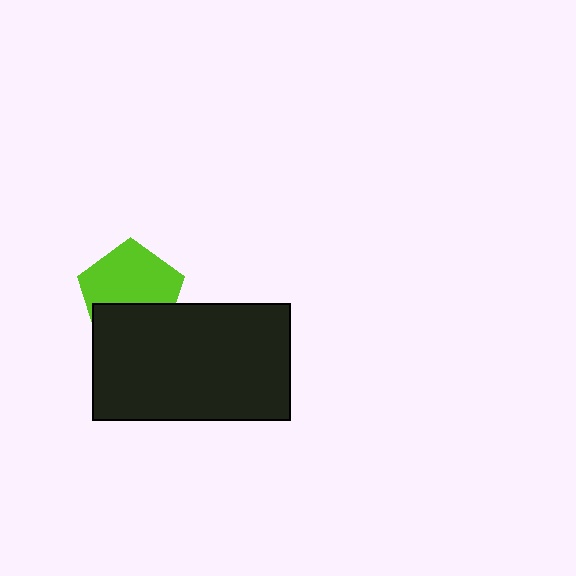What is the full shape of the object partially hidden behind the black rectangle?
The partially hidden object is a lime pentagon.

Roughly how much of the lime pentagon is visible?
About half of it is visible (roughly 64%).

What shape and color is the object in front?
The object in front is a black rectangle.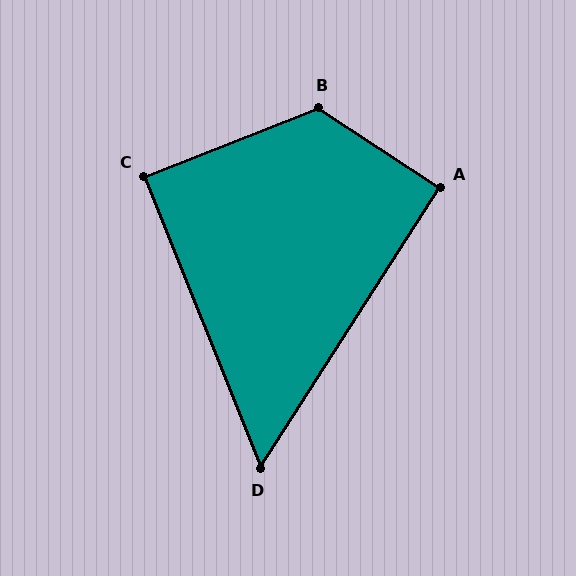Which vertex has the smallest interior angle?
D, at approximately 54 degrees.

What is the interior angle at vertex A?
Approximately 90 degrees (approximately right).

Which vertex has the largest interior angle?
B, at approximately 126 degrees.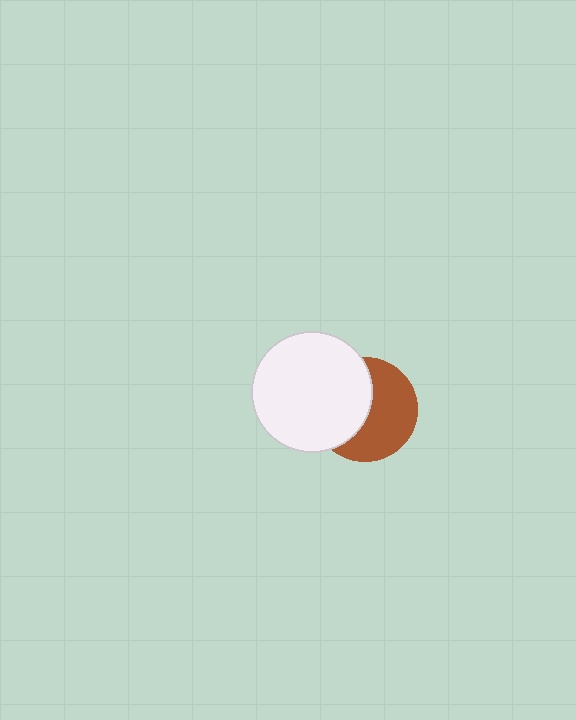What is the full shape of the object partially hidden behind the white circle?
The partially hidden object is a brown circle.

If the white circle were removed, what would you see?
You would see the complete brown circle.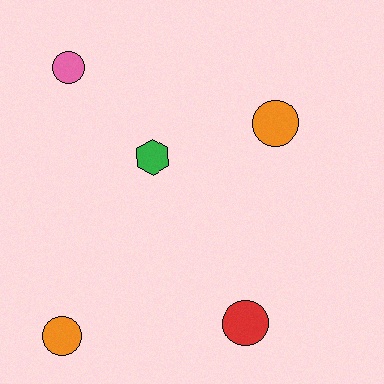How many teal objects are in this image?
There are no teal objects.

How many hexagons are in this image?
There is 1 hexagon.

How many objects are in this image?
There are 5 objects.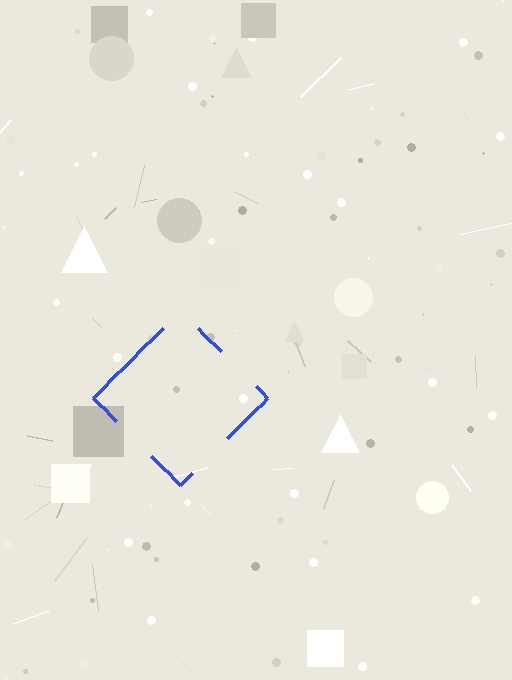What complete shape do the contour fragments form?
The contour fragments form a diamond.